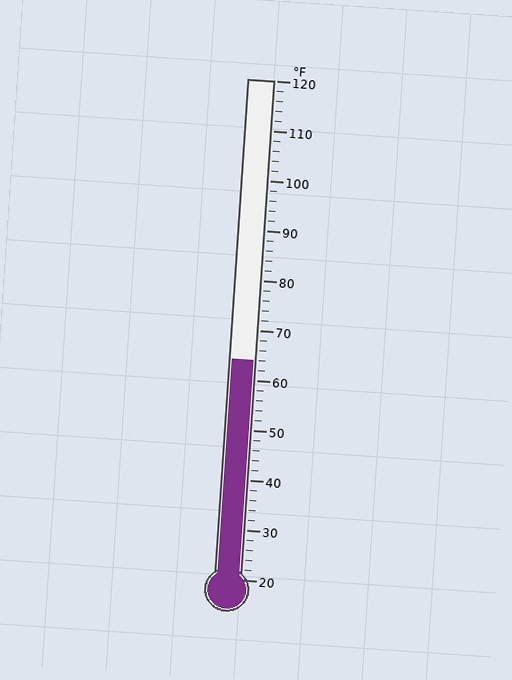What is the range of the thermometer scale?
The thermometer scale ranges from 20°F to 120°F.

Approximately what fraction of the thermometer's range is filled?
The thermometer is filled to approximately 45% of its range.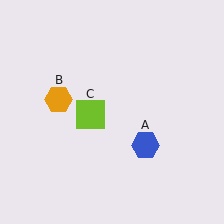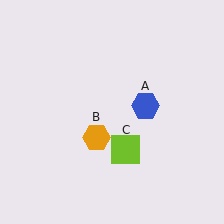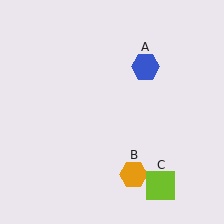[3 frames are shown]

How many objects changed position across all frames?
3 objects changed position: blue hexagon (object A), orange hexagon (object B), lime square (object C).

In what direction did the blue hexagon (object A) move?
The blue hexagon (object A) moved up.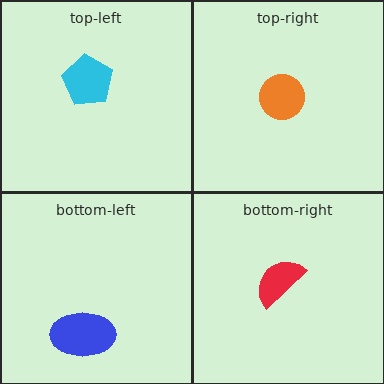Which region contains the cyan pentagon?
The top-left region.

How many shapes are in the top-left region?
1.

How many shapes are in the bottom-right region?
1.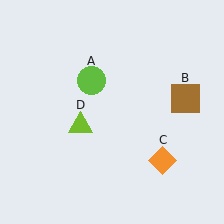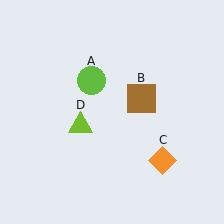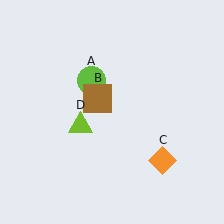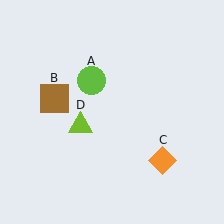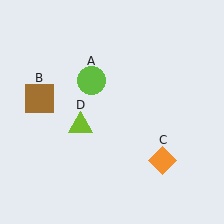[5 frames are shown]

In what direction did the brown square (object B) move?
The brown square (object B) moved left.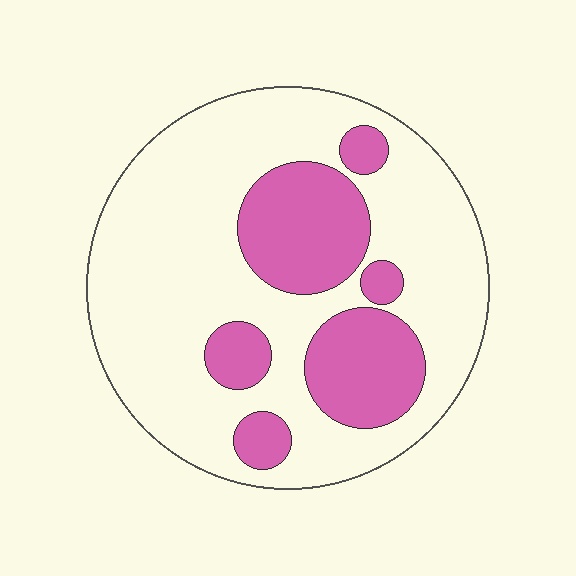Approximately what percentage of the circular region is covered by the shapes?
Approximately 30%.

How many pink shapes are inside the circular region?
6.